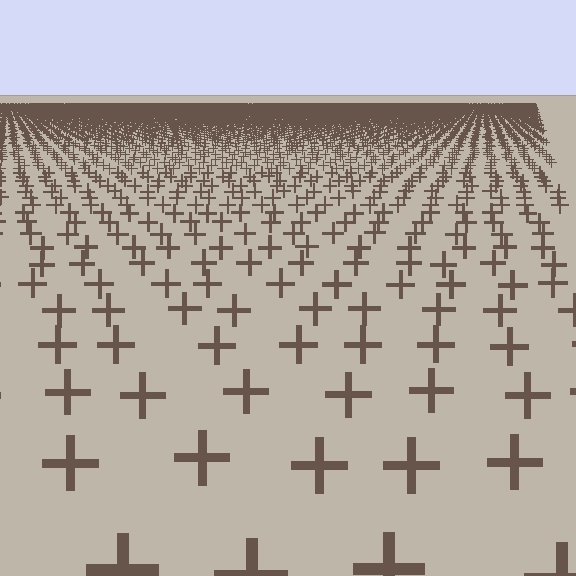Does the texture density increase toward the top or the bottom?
Density increases toward the top.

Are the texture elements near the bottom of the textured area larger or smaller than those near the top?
Larger. Near the bottom, elements are closer to the viewer and appear at a bigger on-screen size.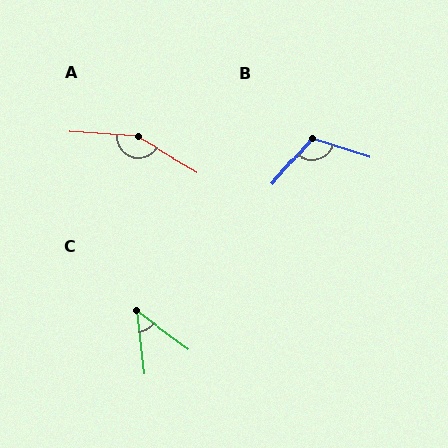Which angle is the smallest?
C, at approximately 47 degrees.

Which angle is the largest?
A, at approximately 154 degrees.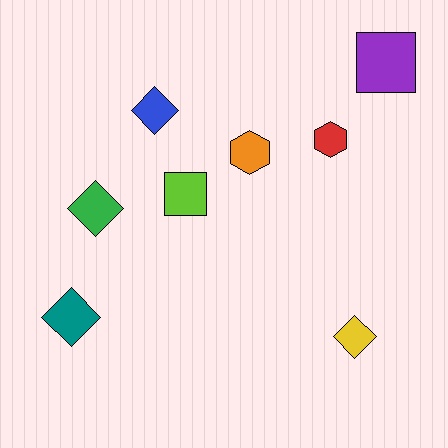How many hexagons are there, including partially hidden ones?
There are 2 hexagons.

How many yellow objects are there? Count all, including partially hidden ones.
There is 1 yellow object.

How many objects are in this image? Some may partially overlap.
There are 8 objects.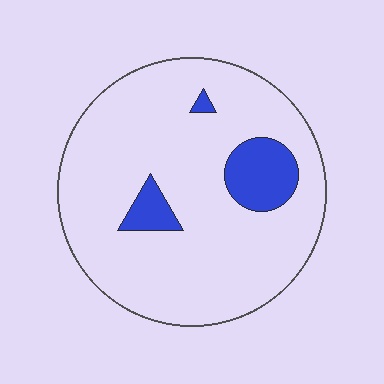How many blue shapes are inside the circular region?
3.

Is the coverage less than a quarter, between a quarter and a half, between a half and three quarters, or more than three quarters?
Less than a quarter.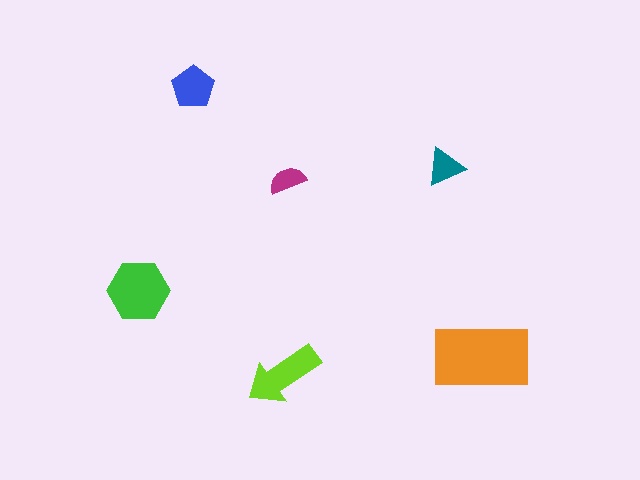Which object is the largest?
The orange rectangle.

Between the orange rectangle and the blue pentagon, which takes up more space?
The orange rectangle.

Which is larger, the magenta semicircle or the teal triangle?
The teal triangle.